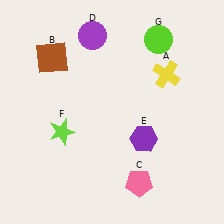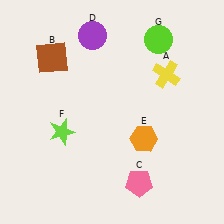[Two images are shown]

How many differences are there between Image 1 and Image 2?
There is 1 difference between the two images.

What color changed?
The hexagon (E) changed from purple in Image 1 to orange in Image 2.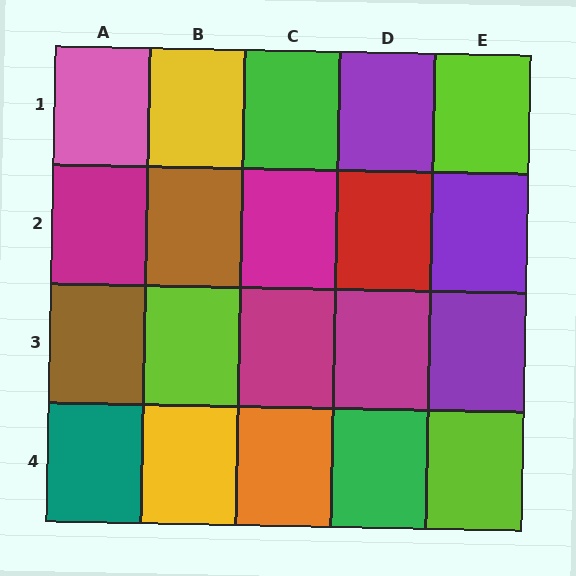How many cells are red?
1 cell is red.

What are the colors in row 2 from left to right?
Magenta, brown, magenta, red, purple.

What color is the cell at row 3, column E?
Purple.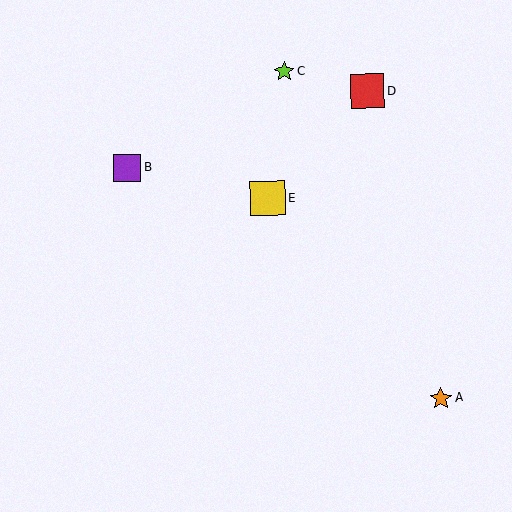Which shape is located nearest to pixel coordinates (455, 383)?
The orange star (labeled A) at (441, 398) is nearest to that location.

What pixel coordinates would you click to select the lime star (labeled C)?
Click at (284, 72) to select the lime star C.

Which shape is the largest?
The yellow square (labeled E) is the largest.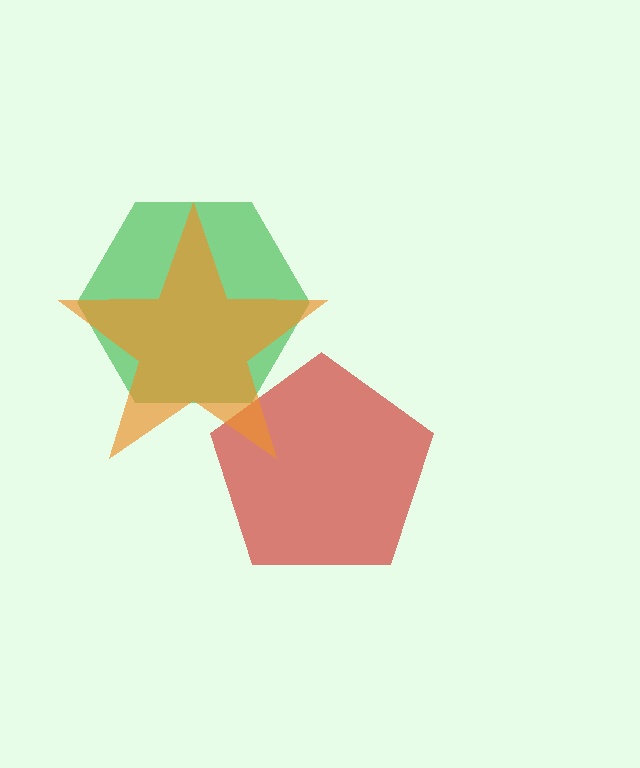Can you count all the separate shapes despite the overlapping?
Yes, there are 3 separate shapes.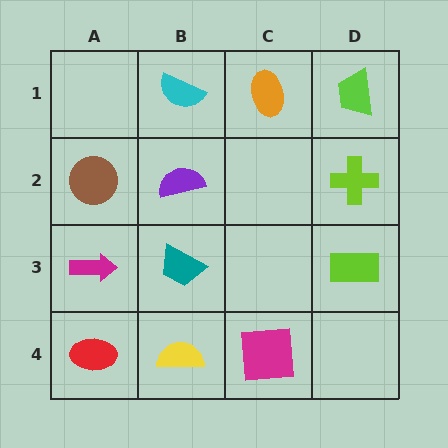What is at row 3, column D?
A lime rectangle.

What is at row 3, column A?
A magenta arrow.